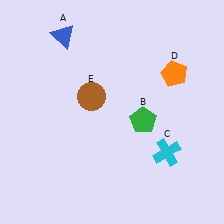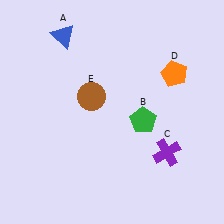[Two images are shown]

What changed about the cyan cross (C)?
In Image 1, C is cyan. In Image 2, it changed to purple.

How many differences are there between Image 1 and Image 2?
There is 1 difference between the two images.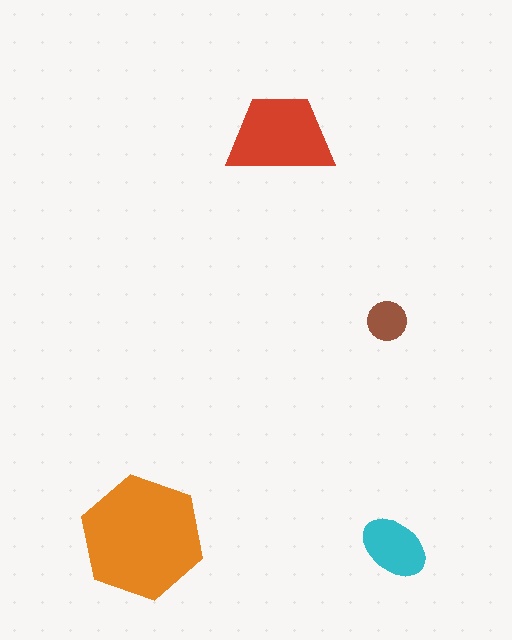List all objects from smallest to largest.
The brown circle, the cyan ellipse, the red trapezoid, the orange hexagon.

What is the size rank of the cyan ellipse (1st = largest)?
3rd.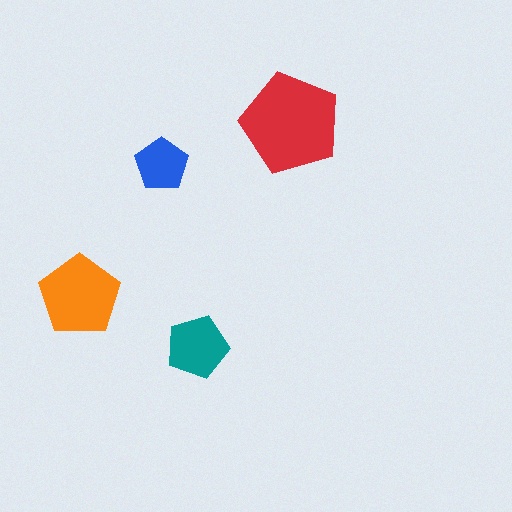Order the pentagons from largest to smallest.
the red one, the orange one, the teal one, the blue one.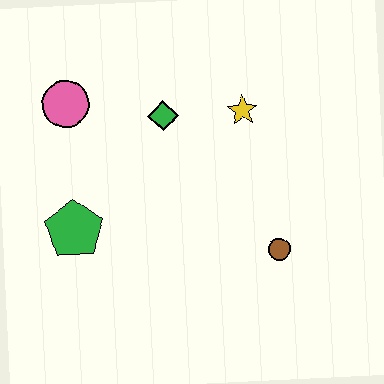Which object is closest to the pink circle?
The green diamond is closest to the pink circle.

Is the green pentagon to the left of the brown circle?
Yes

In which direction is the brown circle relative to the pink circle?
The brown circle is to the right of the pink circle.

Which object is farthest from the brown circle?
The pink circle is farthest from the brown circle.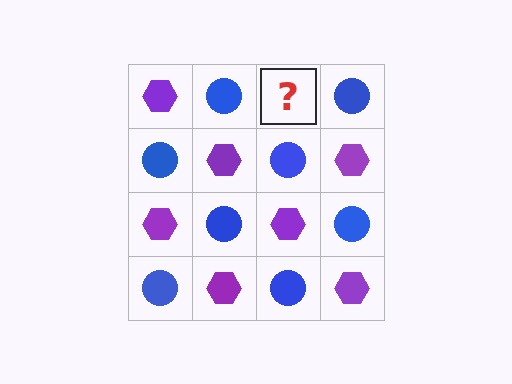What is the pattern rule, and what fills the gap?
The rule is that it alternates purple hexagon and blue circle in a checkerboard pattern. The gap should be filled with a purple hexagon.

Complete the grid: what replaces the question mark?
The question mark should be replaced with a purple hexagon.